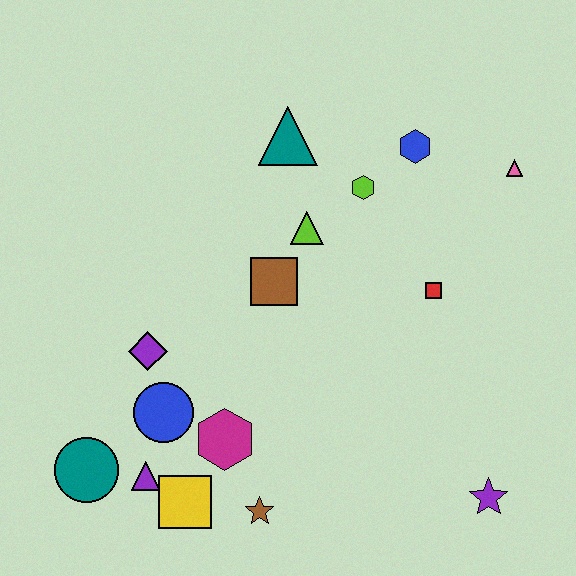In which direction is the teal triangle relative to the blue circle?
The teal triangle is above the blue circle.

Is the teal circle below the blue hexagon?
Yes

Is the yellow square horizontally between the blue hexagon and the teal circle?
Yes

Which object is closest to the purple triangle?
The yellow square is closest to the purple triangle.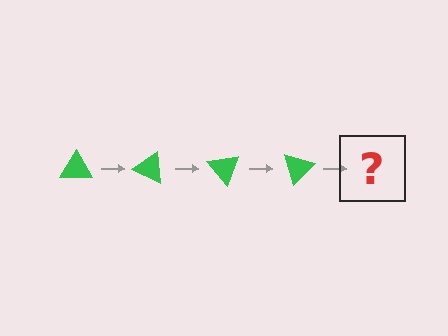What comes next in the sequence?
The next element should be a green triangle rotated 100 degrees.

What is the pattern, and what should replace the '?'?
The pattern is that the triangle rotates 25 degrees each step. The '?' should be a green triangle rotated 100 degrees.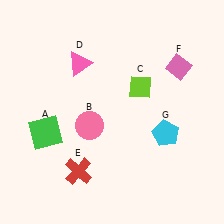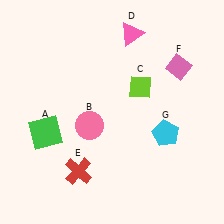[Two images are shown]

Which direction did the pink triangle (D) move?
The pink triangle (D) moved right.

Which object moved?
The pink triangle (D) moved right.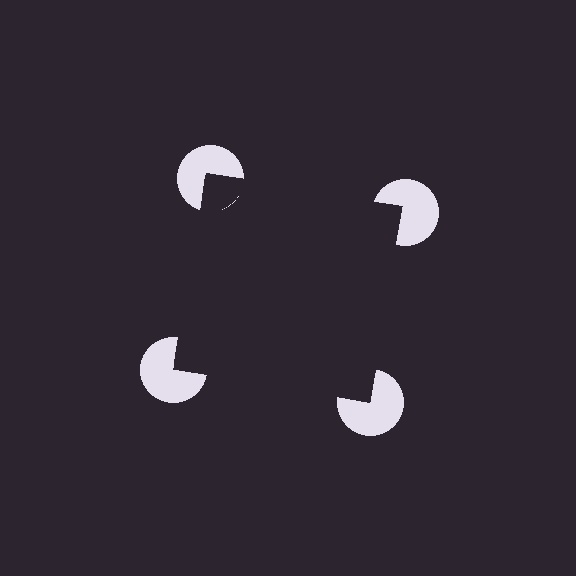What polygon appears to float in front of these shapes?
An illusory square — its edges are inferred from the aligned wedge cuts in the pac-man discs, not physically drawn.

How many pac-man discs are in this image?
There are 4 — one at each vertex of the illusory square.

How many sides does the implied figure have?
4 sides.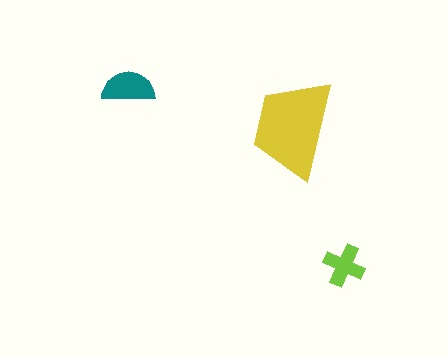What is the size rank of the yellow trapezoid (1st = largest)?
1st.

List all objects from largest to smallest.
The yellow trapezoid, the teal semicircle, the lime cross.